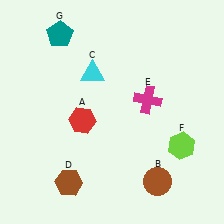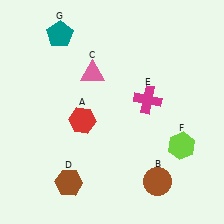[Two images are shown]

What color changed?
The triangle (C) changed from cyan in Image 1 to pink in Image 2.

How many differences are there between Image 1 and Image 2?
There is 1 difference between the two images.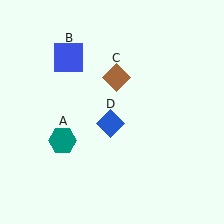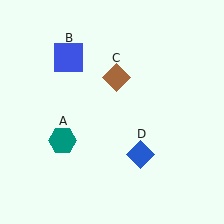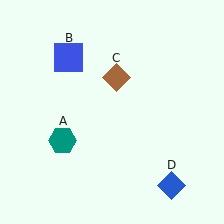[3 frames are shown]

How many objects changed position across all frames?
1 object changed position: blue diamond (object D).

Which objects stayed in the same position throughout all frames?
Teal hexagon (object A) and blue square (object B) and brown diamond (object C) remained stationary.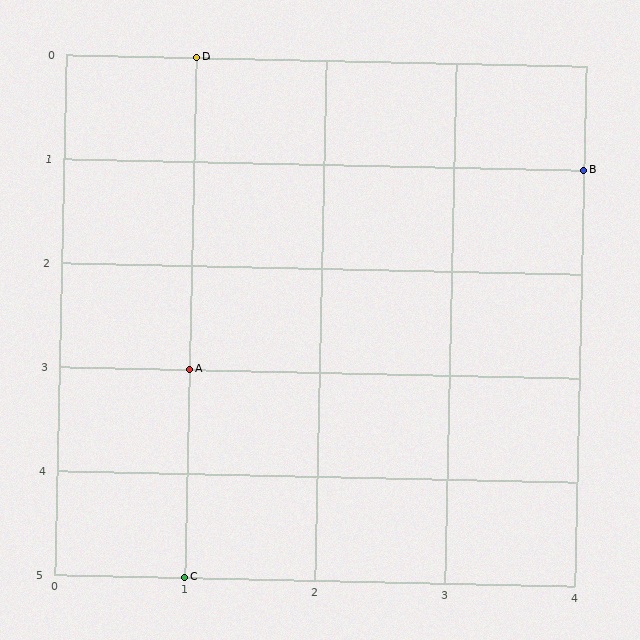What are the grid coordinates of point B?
Point B is at grid coordinates (4, 1).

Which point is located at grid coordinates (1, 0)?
Point D is at (1, 0).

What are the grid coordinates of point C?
Point C is at grid coordinates (1, 5).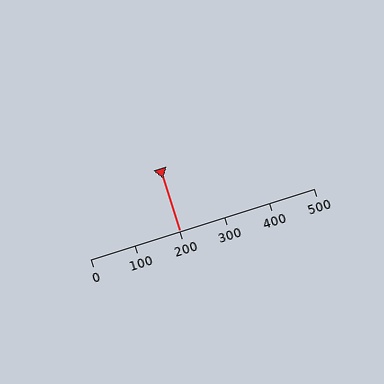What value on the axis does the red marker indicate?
The marker indicates approximately 200.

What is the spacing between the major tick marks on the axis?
The major ticks are spaced 100 apart.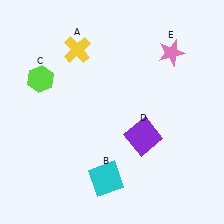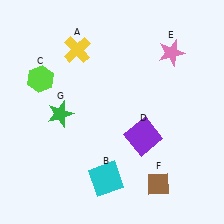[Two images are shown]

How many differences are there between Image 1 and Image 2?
There are 2 differences between the two images.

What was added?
A brown diamond (F), a green star (G) were added in Image 2.